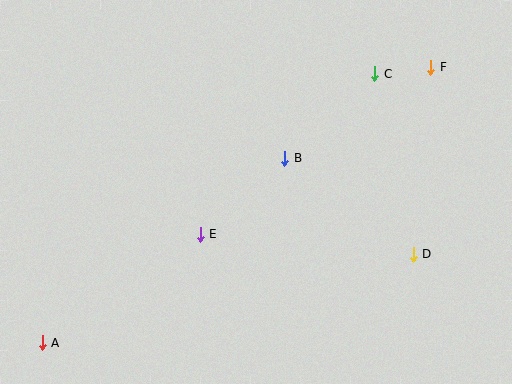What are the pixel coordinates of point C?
Point C is at (375, 74).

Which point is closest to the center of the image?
Point B at (285, 158) is closest to the center.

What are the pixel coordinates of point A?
Point A is at (42, 343).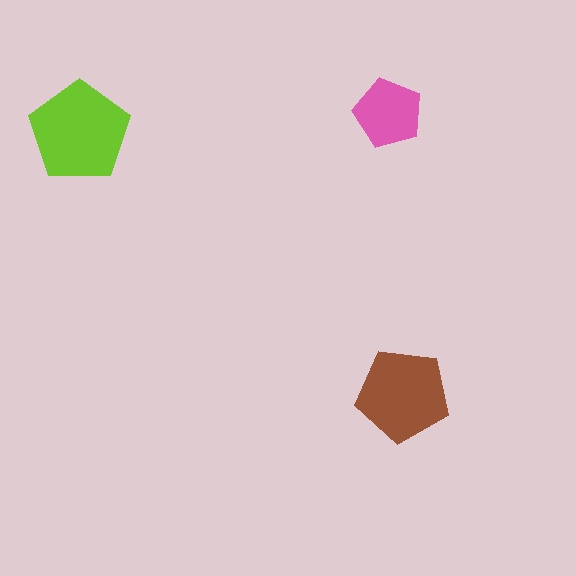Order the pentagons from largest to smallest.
the lime one, the brown one, the pink one.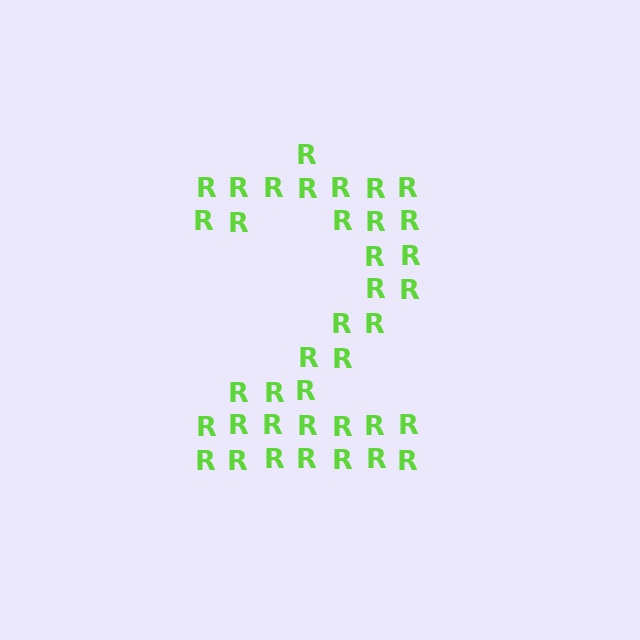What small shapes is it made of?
It is made of small letter R's.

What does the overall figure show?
The overall figure shows the digit 2.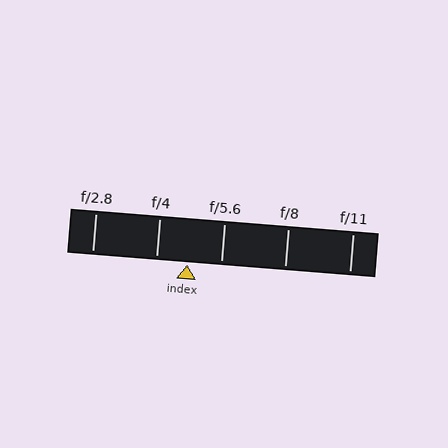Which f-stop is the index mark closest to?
The index mark is closest to f/4.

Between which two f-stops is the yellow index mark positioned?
The index mark is between f/4 and f/5.6.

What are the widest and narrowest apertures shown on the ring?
The widest aperture shown is f/2.8 and the narrowest is f/11.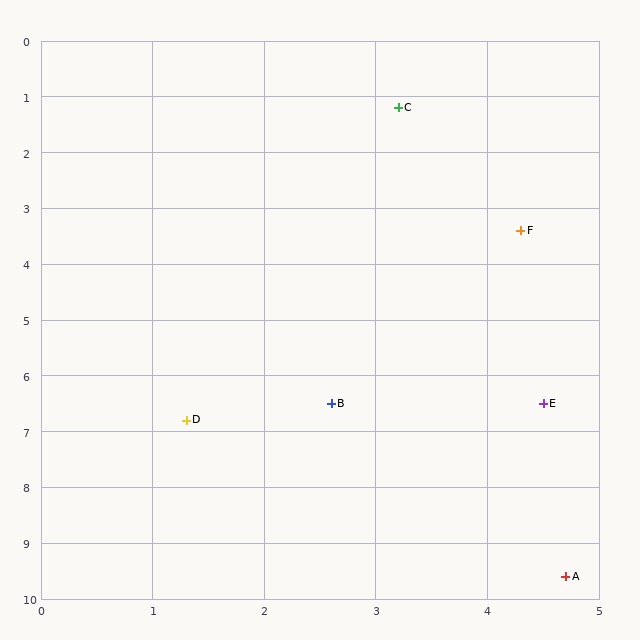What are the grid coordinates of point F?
Point F is at approximately (4.3, 3.4).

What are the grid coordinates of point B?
Point B is at approximately (2.6, 6.5).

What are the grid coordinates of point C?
Point C is at approximately (3.2, 1.2).